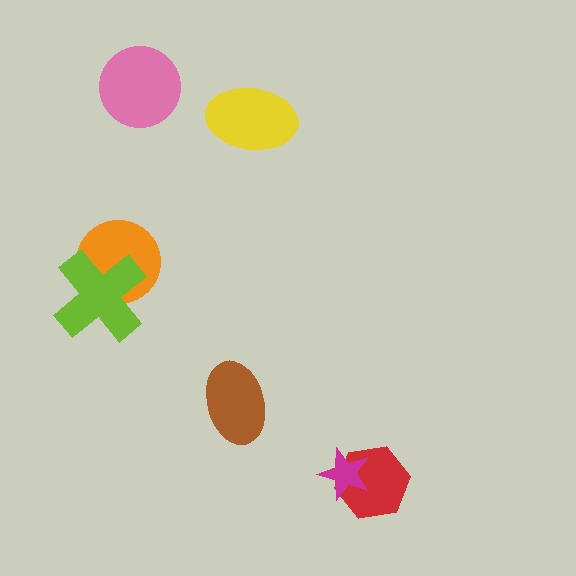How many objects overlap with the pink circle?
0 objects overlap with the pink circle.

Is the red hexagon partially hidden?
Yes, it is partially covered by another shape.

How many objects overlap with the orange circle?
1 object overlaps with the orange circle.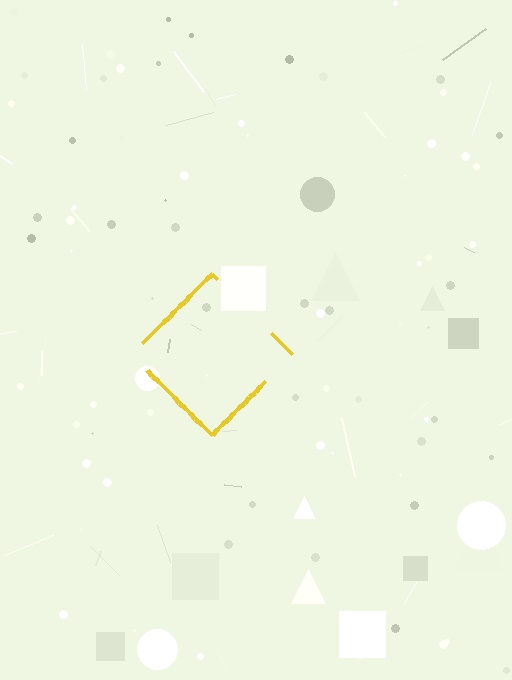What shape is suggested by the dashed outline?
The dashed outline suggests a diamond.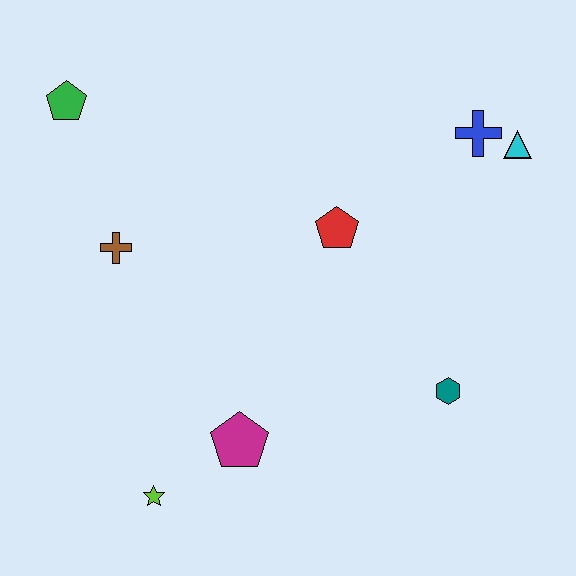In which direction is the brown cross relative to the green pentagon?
The brown cross is below the green pentagon.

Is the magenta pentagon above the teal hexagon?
No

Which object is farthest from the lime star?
The cyan triangle is farthest from the lime star.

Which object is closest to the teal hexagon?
The red pentagon is closest to the teal hexagon.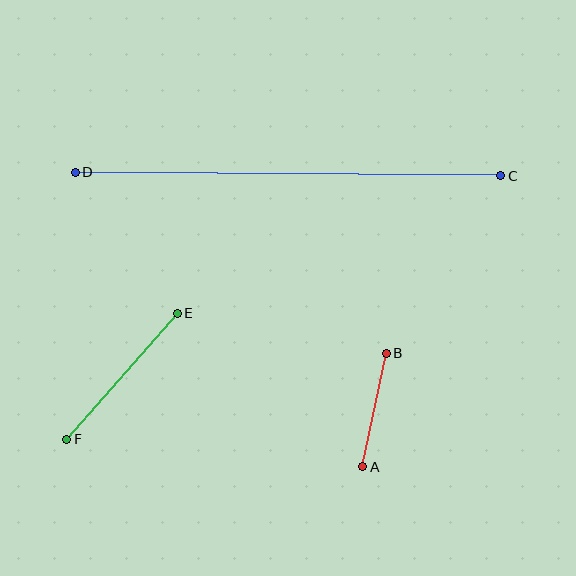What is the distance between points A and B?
The distance is approximately 116 pixels.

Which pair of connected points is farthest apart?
Points C and D are farthest apart.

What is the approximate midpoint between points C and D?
The midpoint is at approximately (288, 174) pixels.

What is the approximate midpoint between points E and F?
The midpoint is at approximately (122, 376) pixels.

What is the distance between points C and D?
The distance is approximately 426 pixels.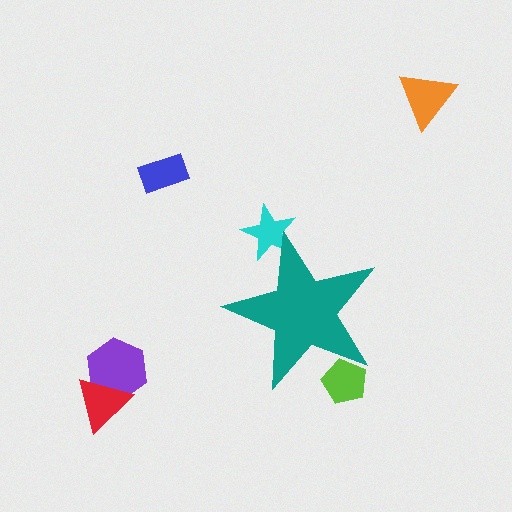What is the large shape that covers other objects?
A teal star.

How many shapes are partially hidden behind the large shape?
2 shapes are partially hidden.